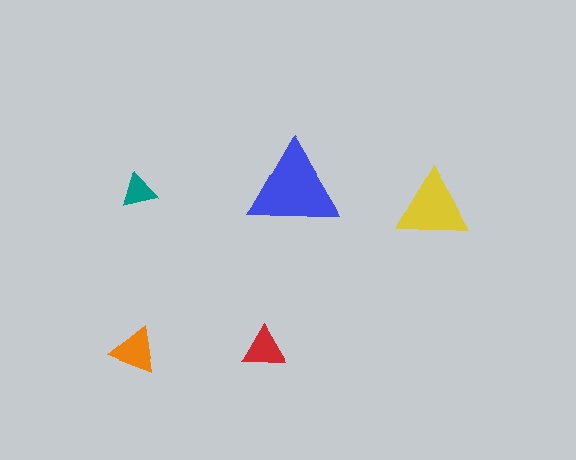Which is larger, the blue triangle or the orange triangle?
The blue one.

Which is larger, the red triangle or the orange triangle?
The orange one.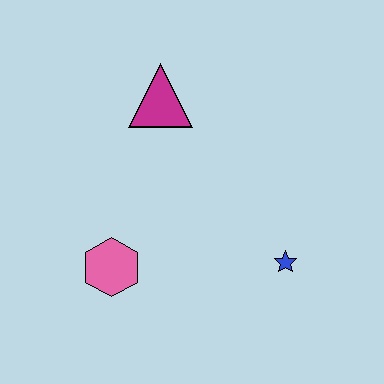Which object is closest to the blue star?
The pink hexagon is closest to the blue star.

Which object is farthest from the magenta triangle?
The blue star is farthest from the magenta triangle.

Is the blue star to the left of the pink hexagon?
No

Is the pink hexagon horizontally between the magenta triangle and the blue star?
No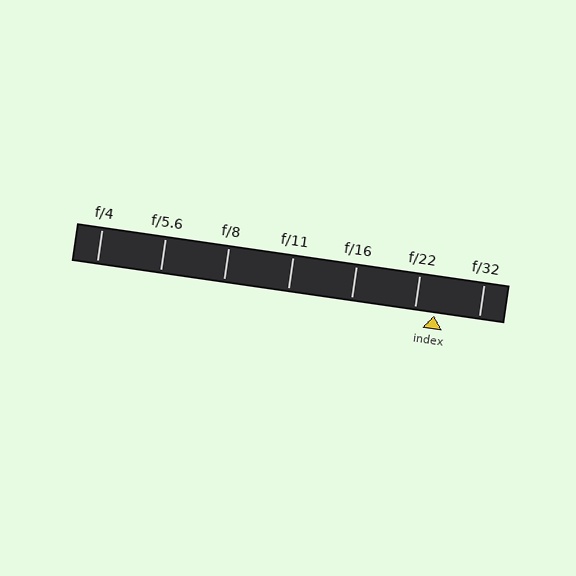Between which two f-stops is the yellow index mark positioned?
The index mark is between f/22 and f/32.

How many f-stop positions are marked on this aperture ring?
There are 7 f-stop positions marked.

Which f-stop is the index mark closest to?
The index mark is closest to f/22.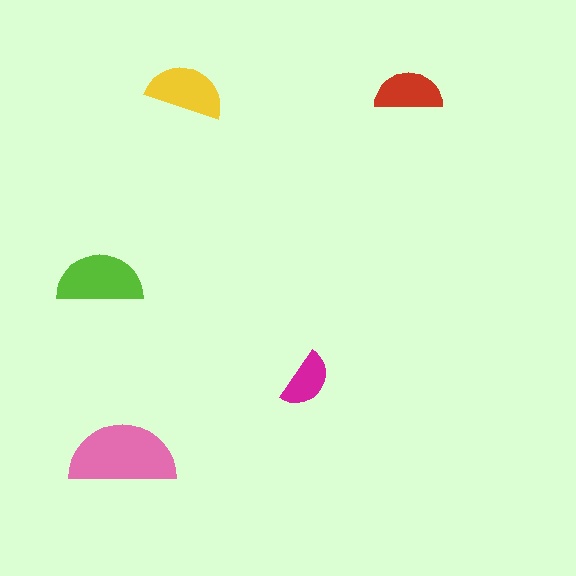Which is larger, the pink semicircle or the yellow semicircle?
The pink one.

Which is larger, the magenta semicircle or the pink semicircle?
The pink one.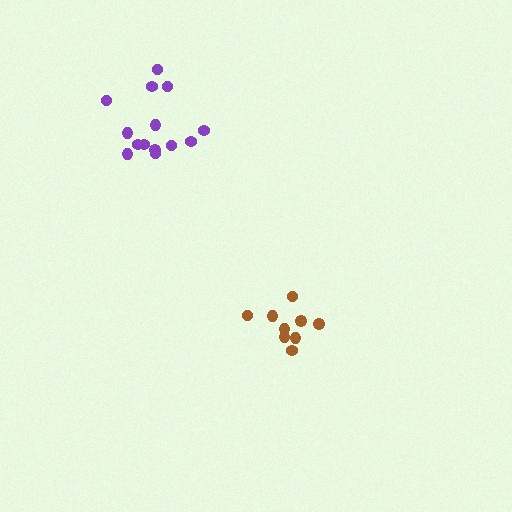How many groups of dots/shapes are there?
There are 2 groups.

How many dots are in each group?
Group 1: 9 dots, Group 2: 14 dots (23 total).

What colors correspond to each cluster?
The clusters are colored: brown, purple.